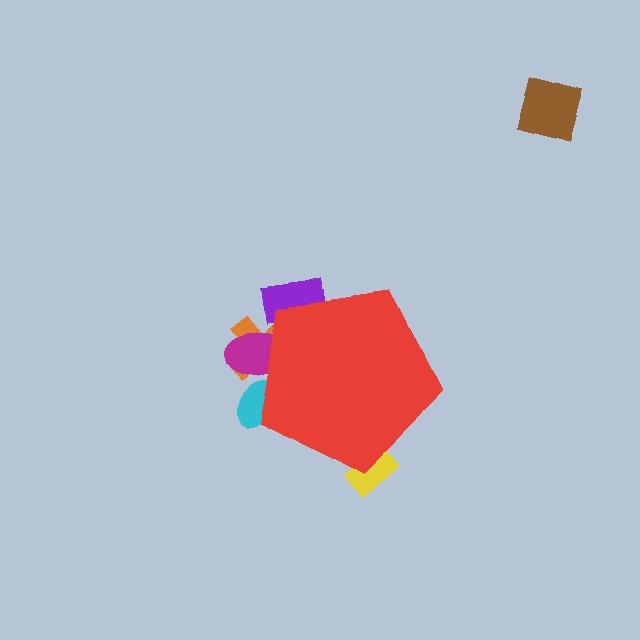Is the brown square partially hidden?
No, the brown square is fully visible.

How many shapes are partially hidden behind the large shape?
5 shapes are partially hidden.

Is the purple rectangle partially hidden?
Yes, the purple rectangle is partially hidden behind the red pentagon.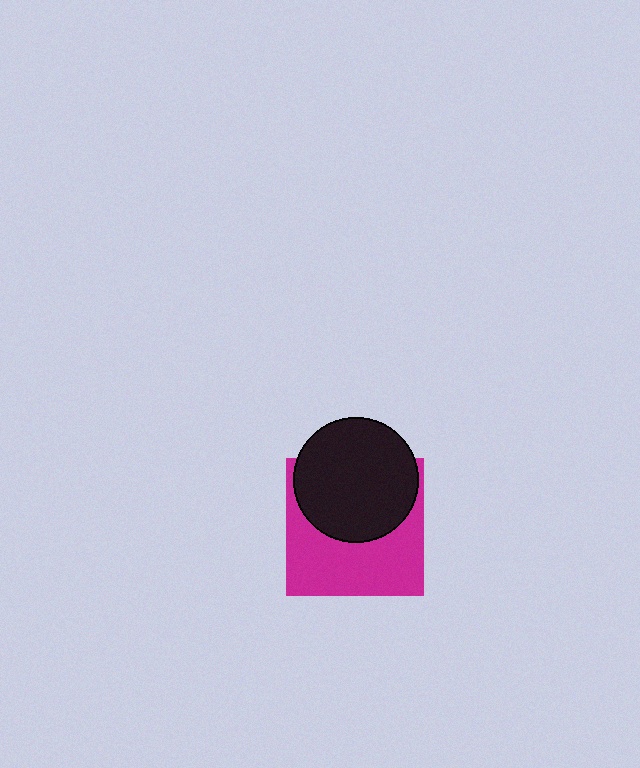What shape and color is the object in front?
The object in front is a black circle.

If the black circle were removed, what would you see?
You would see the complete magenta square.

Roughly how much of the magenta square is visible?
About half of it is visible (roughly 53%).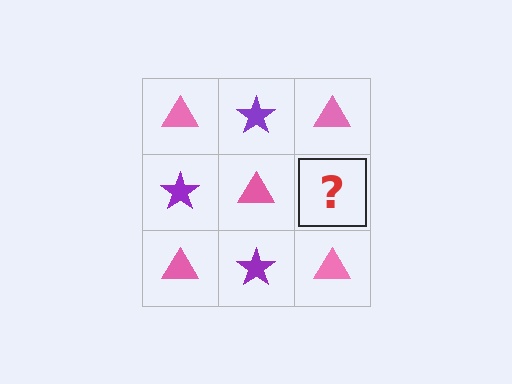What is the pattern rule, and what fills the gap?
The rule is that it alternates pink triangle and purple star in a checkerboard pattern. The gap should be filled with a purple star.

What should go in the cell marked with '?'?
The missing cell should contain a purple star.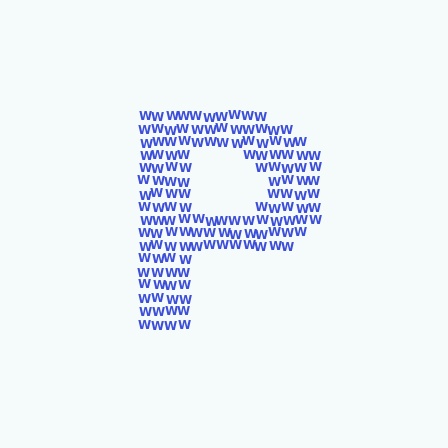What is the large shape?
The large shape is the letter P.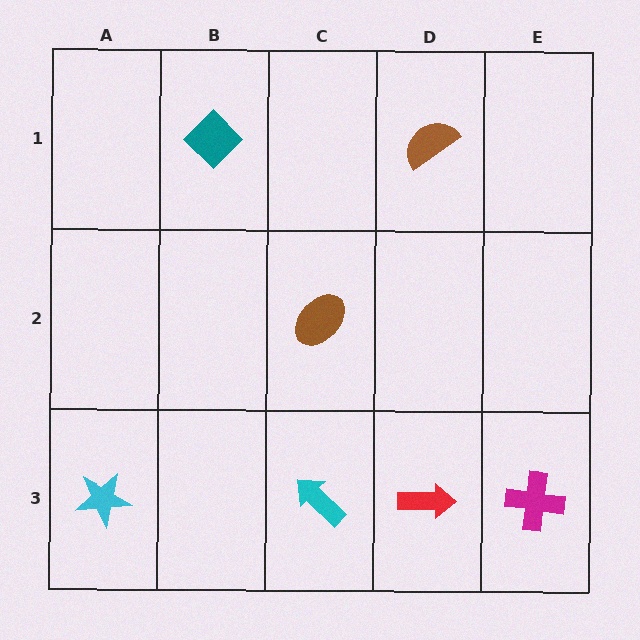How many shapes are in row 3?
4 shapes.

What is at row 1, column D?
A brown semicircle.